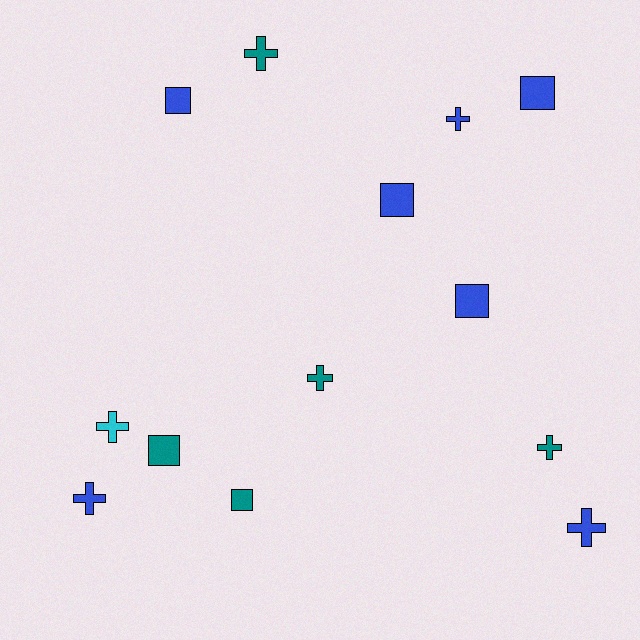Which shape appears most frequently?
Cross, with 7 objects.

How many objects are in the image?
There are 13 objects.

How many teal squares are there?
There are 2 teal squares.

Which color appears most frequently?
Blue, with 7 objects.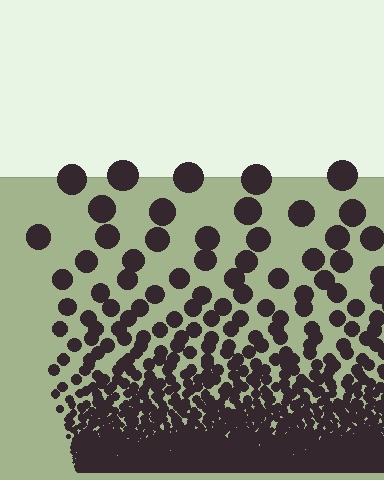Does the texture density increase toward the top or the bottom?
Density increases toward the bottom.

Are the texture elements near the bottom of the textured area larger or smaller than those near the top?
Smaller. The gradient is inverted — elements near the bottom are smaller and denser.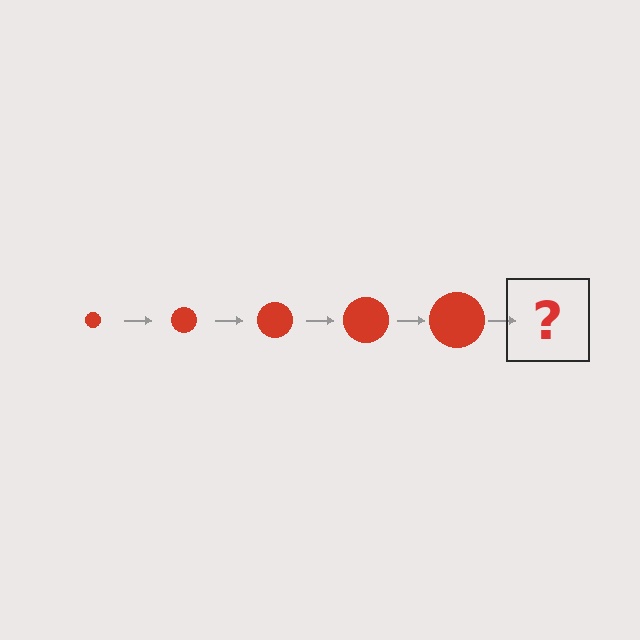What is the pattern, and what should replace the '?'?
The pattern is that the circle gets progressively larger each step. The '?' should be a red circle, larger than the previous one.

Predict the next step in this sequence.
The next step is a red circle, larger than the previous one.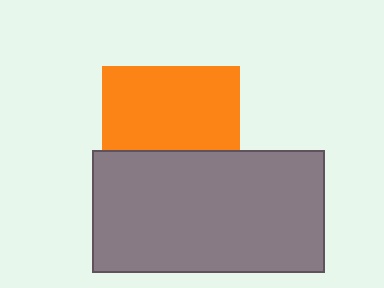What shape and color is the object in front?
The object in front is a gray rectangle.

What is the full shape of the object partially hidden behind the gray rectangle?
The partially hidden object is an orange square.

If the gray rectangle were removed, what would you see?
You would see the complete orange square.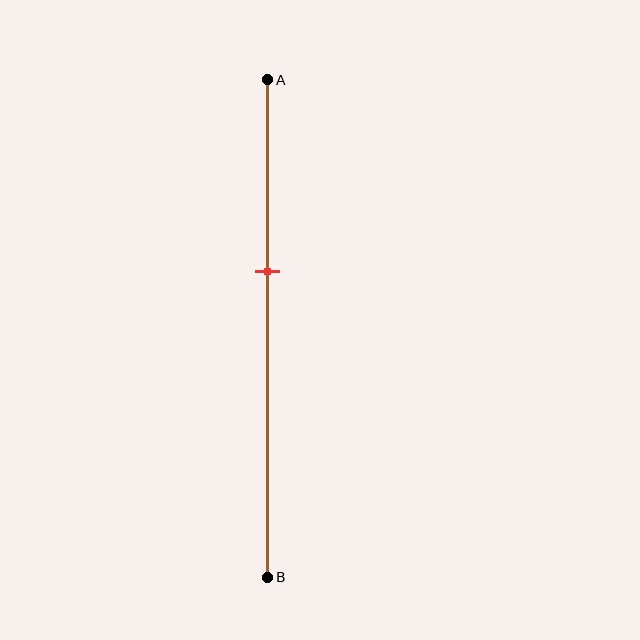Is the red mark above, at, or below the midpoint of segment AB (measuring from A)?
The red mark is above the midpoint of segment AB.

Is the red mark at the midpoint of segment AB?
No, the mark is at about 40% from A, not at the 50% midpoint.